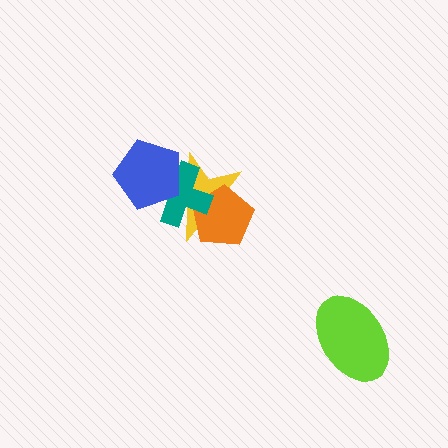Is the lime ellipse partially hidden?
No, no other shape covers it.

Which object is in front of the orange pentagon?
The teal cross is in front of the orange pentagon.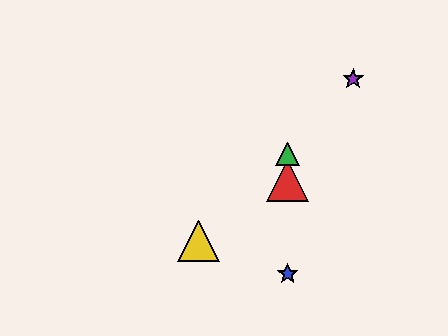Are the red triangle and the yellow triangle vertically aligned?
No, the red triangle is at x≈288 and the yellow triangle is at x≈199.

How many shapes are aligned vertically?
3 shapes (the red triangle, the blue star, the green triangle) are aligned vertically.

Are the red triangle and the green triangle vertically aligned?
Yes, both are at x≈288.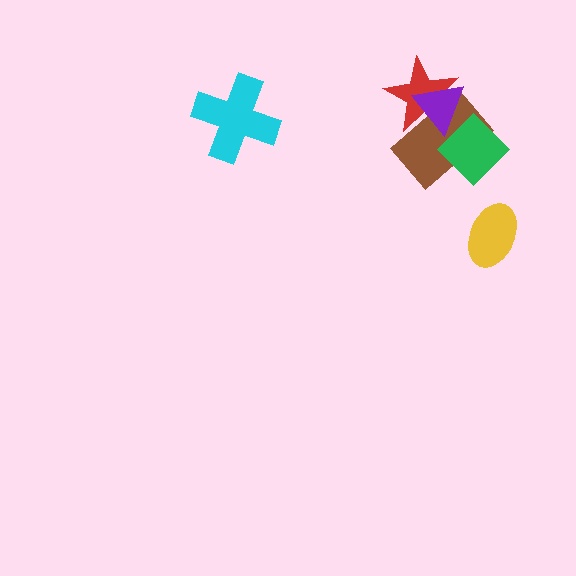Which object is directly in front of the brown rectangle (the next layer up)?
The purple triangle is directly in front of the brown rectangle.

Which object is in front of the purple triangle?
The green diamond is in front of the purple triangle.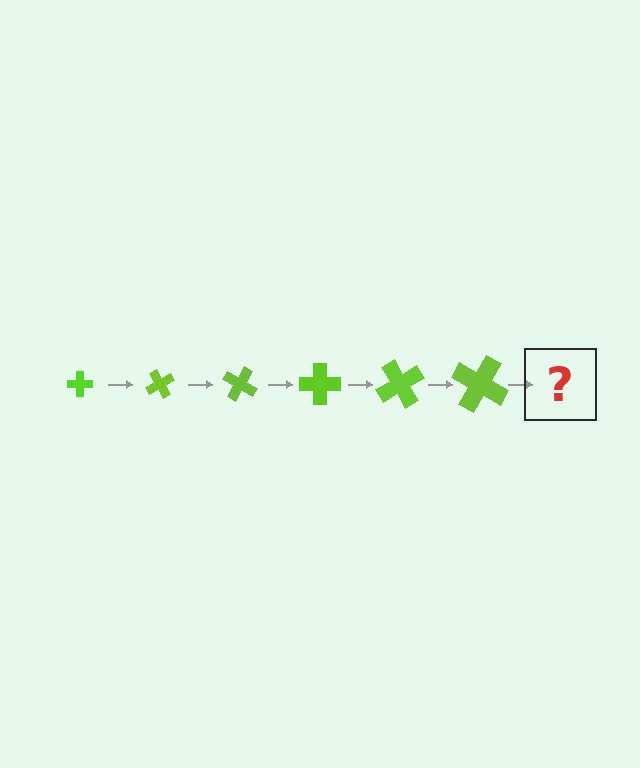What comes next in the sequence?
The next element should be a cross, larger than the previous one and rotated 360 degrees from the start.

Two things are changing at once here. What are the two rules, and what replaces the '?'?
The two rules are that the cross grows larger each step and it rotates 60 degrees each step. The '?' should be a cross, larger than the previous one and rotated 360 degrees from the start.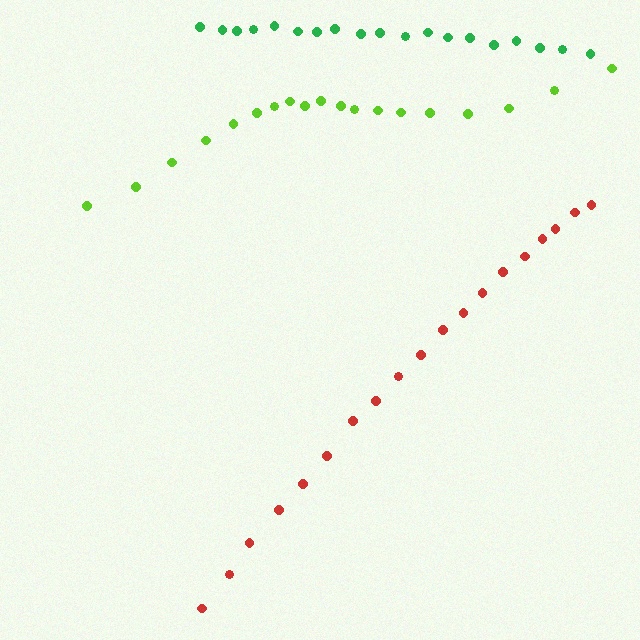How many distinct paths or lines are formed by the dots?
There are 3 distinct paths.